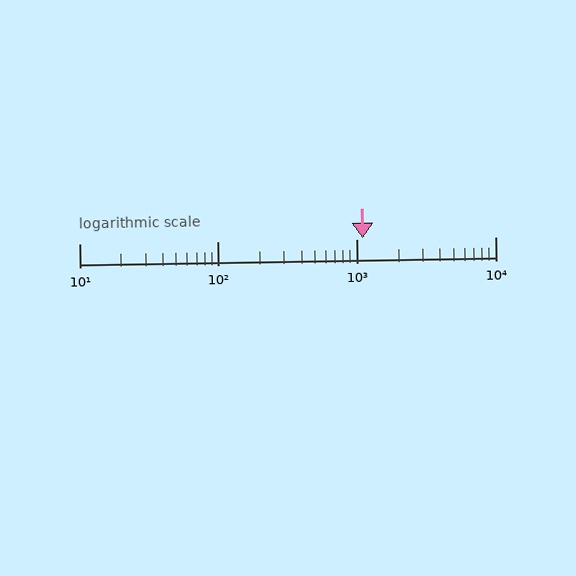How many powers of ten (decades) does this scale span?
The scale spans 3 decades, from 10 to 10000.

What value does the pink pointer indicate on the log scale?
The pointer indicates approximately 1100.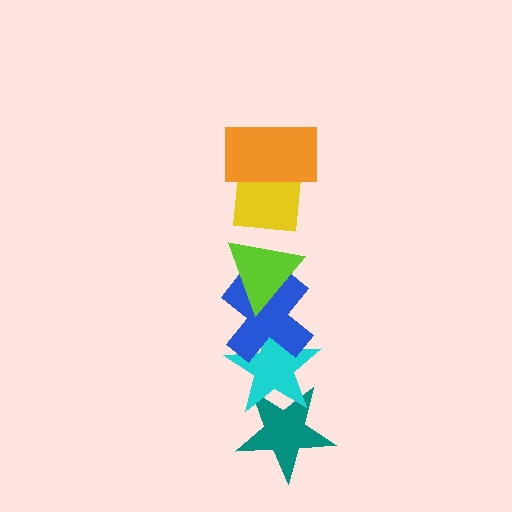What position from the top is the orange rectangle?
The orange rectangle is 1st from the top.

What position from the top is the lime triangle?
The lime triangle is 3rd from the top.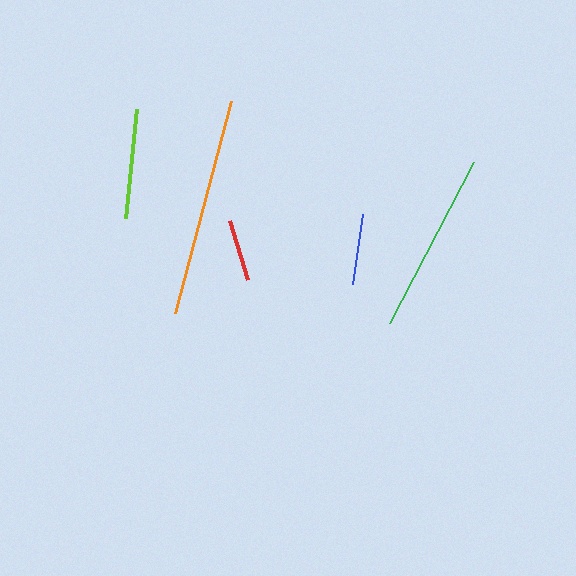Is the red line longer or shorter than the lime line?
The lime line is longer than the red line.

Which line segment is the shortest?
The red line is the shortest at approximately 62 pixels.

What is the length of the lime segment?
The lime segment is approximately 110 pixels long.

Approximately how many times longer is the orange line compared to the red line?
The orange line is approximately 3.6 times the length of the red line.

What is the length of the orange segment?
The orange segment is approximately 219 pixels long.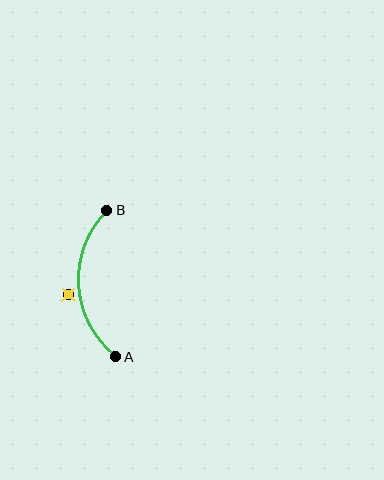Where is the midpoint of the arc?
The arc midpoint is the point on the curve farthest from the straight line joining A and B. It sits to the left of that line.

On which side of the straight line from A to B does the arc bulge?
The arc bulges to the left of the straight line connecting A and B.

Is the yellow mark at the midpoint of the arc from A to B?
No — the yellow mark does not lie on the arc at all. It sits slightly outside the curve.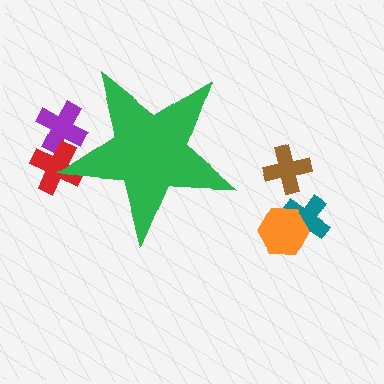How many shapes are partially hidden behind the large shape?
2 shapes are partially hidden.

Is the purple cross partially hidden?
Yes, the purple cross is partially hidden behind the green star.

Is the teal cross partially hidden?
No, the teal cross is fully visible.